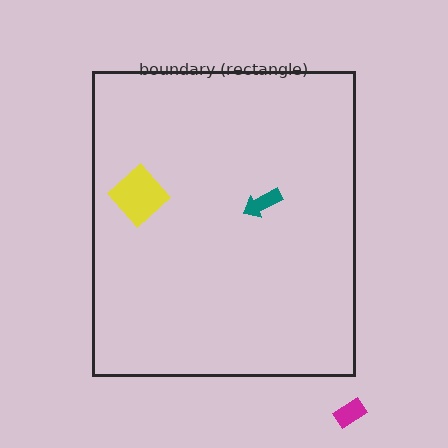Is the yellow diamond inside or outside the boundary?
Inside.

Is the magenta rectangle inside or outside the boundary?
Outside.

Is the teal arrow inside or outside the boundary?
Inside.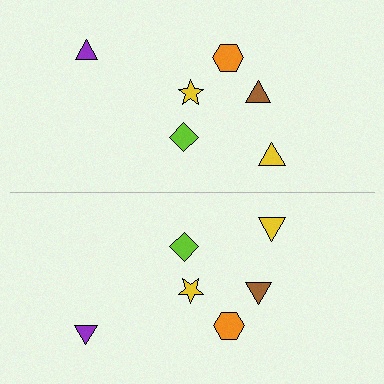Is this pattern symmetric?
Yes, this pattern has bilateral (reflection) symmetry.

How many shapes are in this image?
There are 12 shapes in this image.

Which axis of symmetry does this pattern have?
The pattern has a horizontal axis of symmetry running through the center of the image.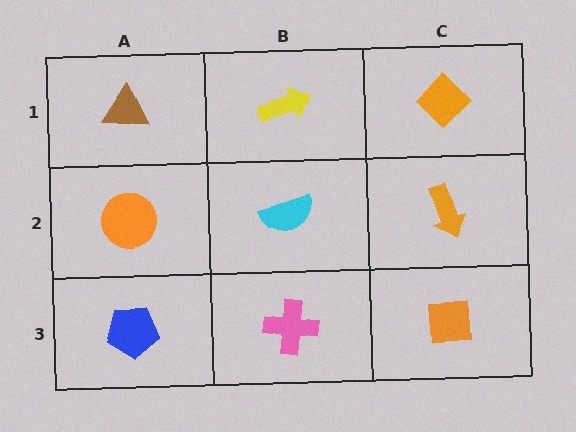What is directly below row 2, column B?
A pink cross.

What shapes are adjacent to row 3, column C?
An orange arrow (row 2, column C), a pink cross (row 3, column B).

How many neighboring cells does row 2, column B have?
4.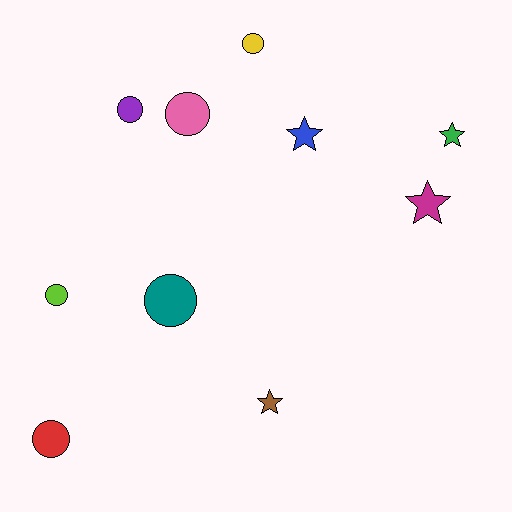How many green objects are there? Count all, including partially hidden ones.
There is 1 green object.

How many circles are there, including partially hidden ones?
There are 6 circles.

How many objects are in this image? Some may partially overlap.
There are 10 objects.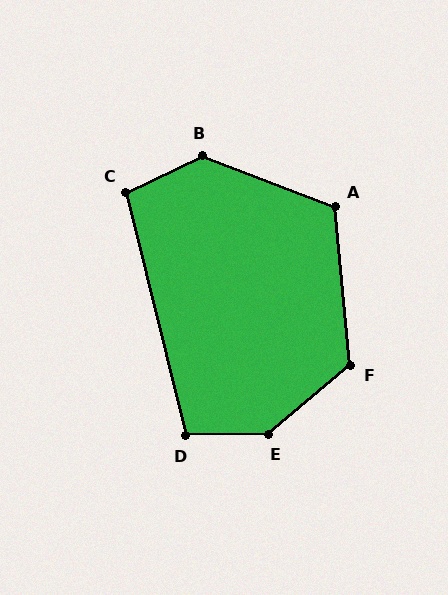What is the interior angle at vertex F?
Approximately 125 degrees (obtuse).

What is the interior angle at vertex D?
Approximately 103 degrees (obtuse).